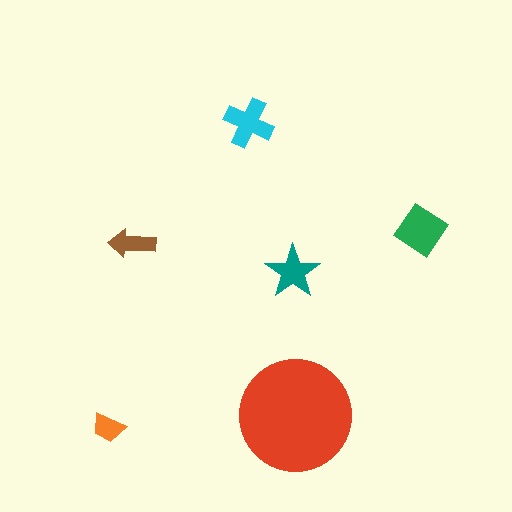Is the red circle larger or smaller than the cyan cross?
Larger.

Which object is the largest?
The red circle.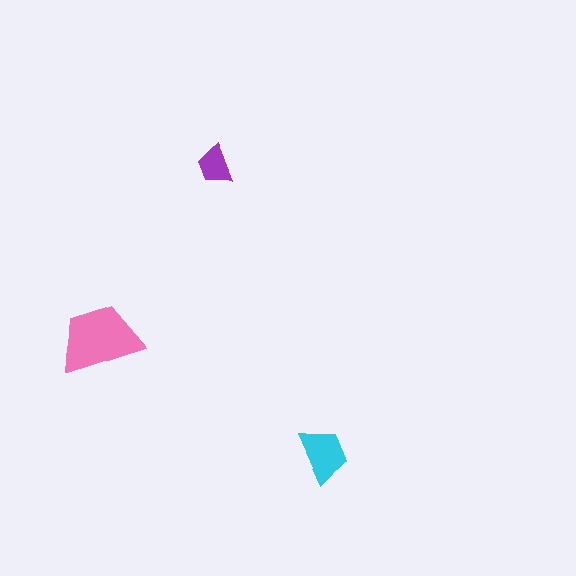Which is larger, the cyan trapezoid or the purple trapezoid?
The cyan one.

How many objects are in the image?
There are 3 objects in the image.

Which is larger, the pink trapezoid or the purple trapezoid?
The pink one.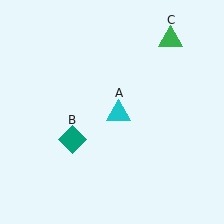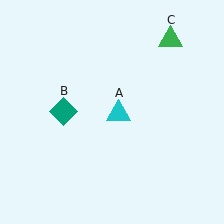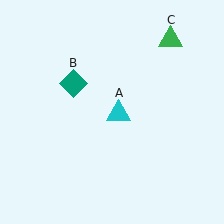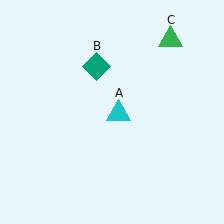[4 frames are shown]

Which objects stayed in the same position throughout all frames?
Cyan triangle (object A) and green triangle (object C) remained stationary.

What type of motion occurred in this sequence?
The teal diamond (object B) rotated clockwise around the center of the scene.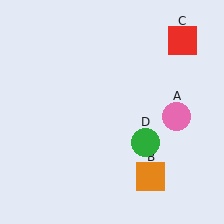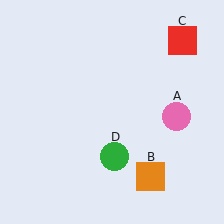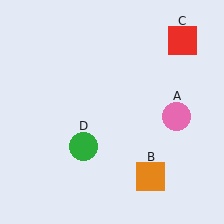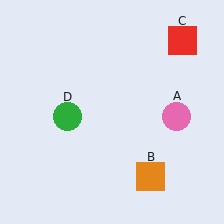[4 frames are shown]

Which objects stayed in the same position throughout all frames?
Pink circle (object A) and orange square (object B) and red square (object C) remained stationary.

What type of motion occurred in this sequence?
The green circle (object D) rotated clockwise around the center of the scene.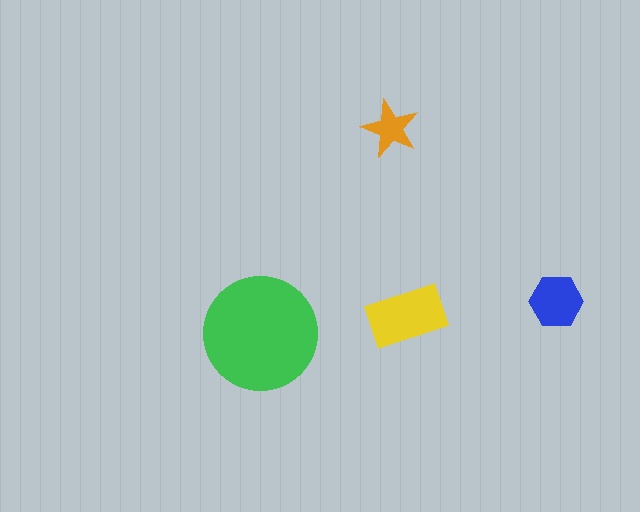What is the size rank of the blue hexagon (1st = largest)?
3rd.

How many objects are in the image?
There are 4 objects in the image.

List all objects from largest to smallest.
The green circle, the yellow rectangle, the blue hexagon, the orange star.